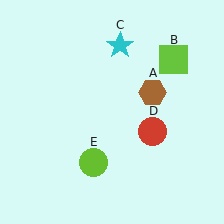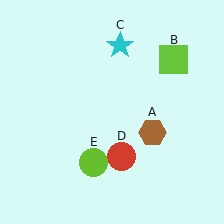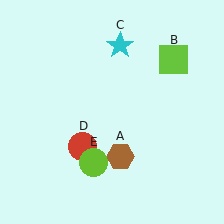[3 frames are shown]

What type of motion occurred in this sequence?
The brown hexagon (object A), red circle (object D) rotated clockwise around the center of the scene.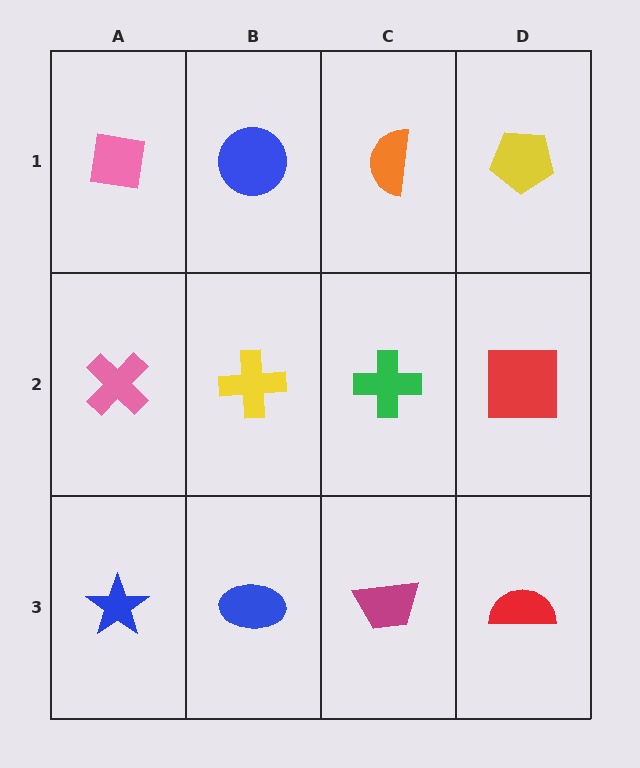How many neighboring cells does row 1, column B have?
3.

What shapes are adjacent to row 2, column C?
An orange semicircle (row 1, column C), a magenta trapezoid (row 3, column C), a yellow cross (row 2, column B), a red square (row 2, column D).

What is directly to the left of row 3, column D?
A magenta trapezoid.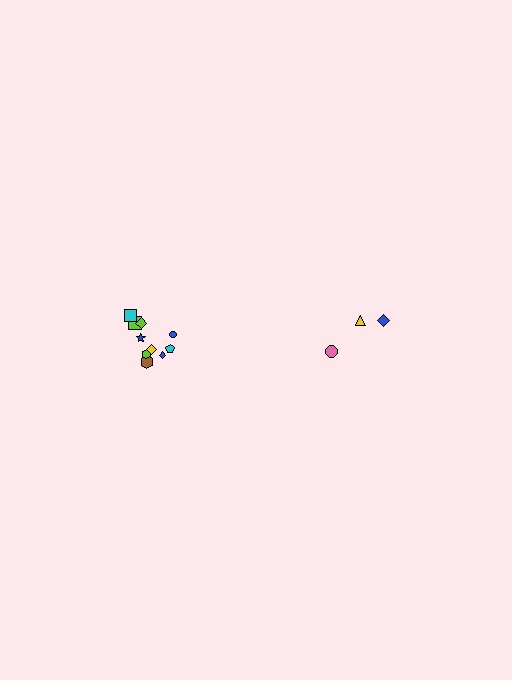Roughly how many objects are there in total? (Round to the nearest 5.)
Roughly 15 objects in total.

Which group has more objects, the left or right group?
The left group.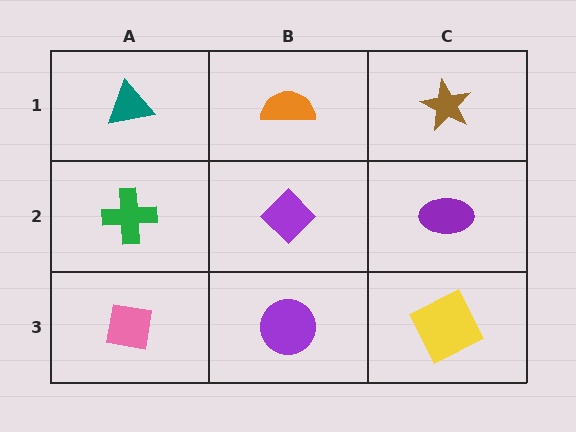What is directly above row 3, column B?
A purple diamond.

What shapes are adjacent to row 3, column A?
A green cross (row 2, column A), a purple circle (row 3, column B).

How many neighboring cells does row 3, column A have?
2.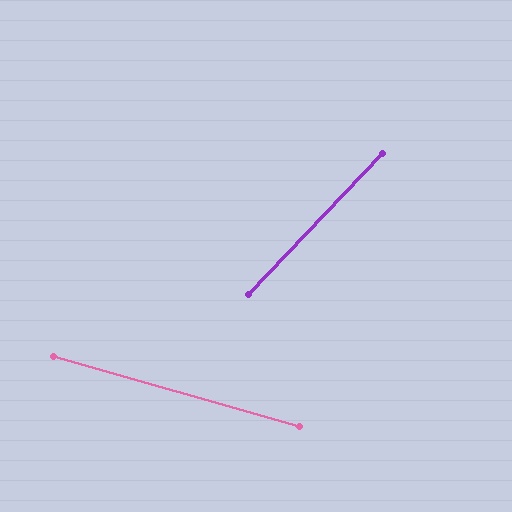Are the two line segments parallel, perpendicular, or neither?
Neither parallel nor perpendicular — they differ by about 63°.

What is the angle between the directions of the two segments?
Approximately 63 degrees.